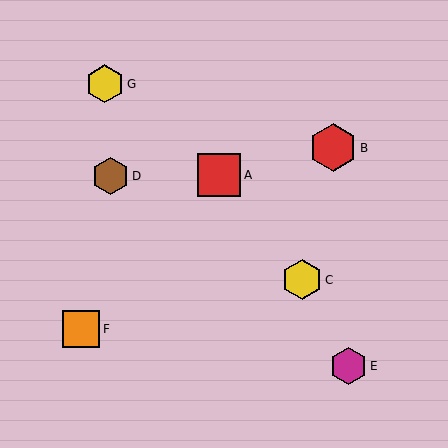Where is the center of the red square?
The center of the red square is at (219, 175).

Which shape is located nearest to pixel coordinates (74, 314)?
The orange square (labeled F) at (81, 329) is nearest to that location.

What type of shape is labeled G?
Shape G is a yellow hexagon.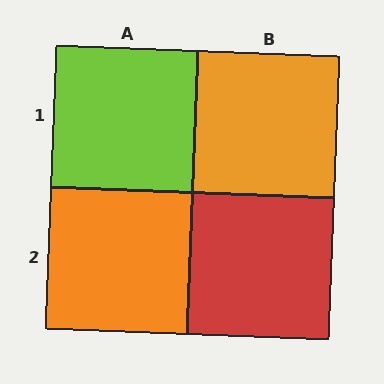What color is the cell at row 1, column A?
Lime.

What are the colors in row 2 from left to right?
Orange, red.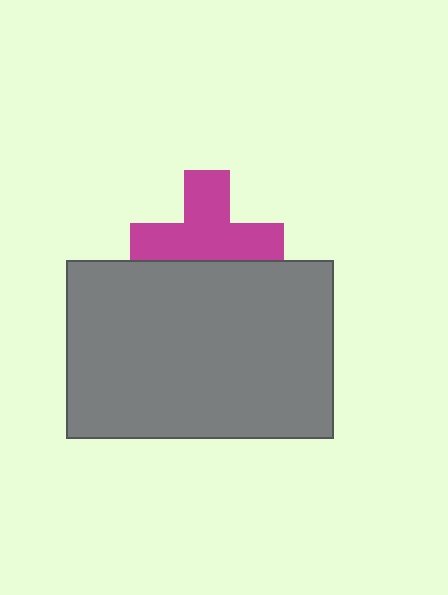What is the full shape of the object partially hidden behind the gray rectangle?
The partially hidden object is a magenta cross.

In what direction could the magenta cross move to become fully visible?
The magenta cross could move up. That would shift it out from behind the gray rectangle entirely.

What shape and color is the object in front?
The object in front is a gray rectangle.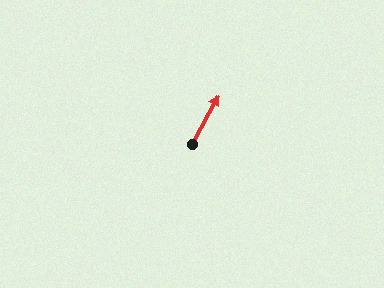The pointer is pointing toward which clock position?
Roughly 1 o'clock.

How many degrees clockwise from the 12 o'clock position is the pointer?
Approximately 28 degrees.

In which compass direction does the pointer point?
Northeast.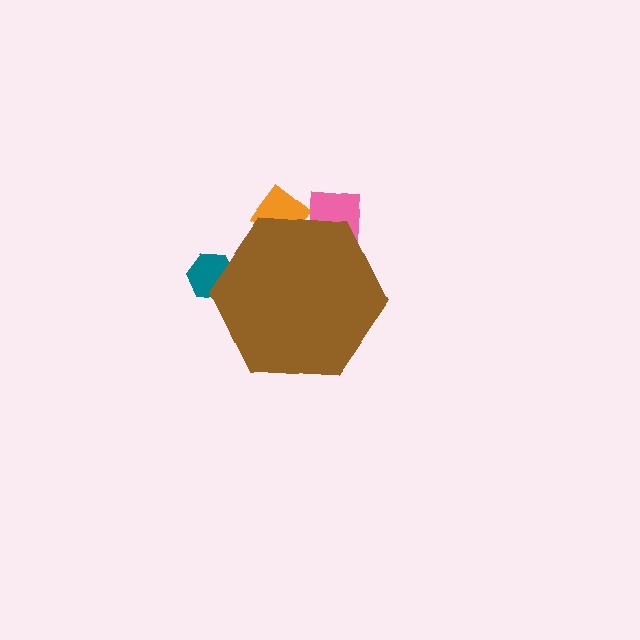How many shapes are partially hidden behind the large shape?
3 shapes are partially hidden.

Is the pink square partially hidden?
Yes, the pink square is partially hidden behind the brown hexagon.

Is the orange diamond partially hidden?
Yes, the orange diamond is partially hidden behind the brown hexagon.